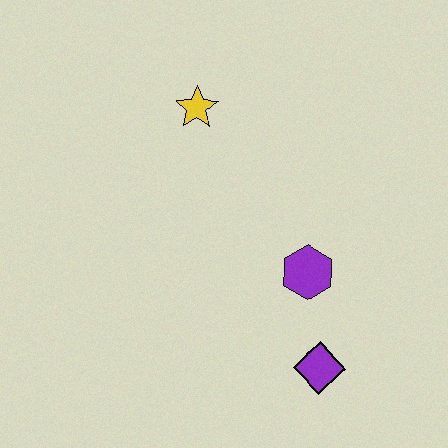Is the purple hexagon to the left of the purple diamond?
Yes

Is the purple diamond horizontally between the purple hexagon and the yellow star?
No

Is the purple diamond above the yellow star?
No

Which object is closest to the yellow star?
The purple hexagon is closest to the yellow star.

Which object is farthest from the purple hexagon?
The yellow star is farthest from the purple hexagon.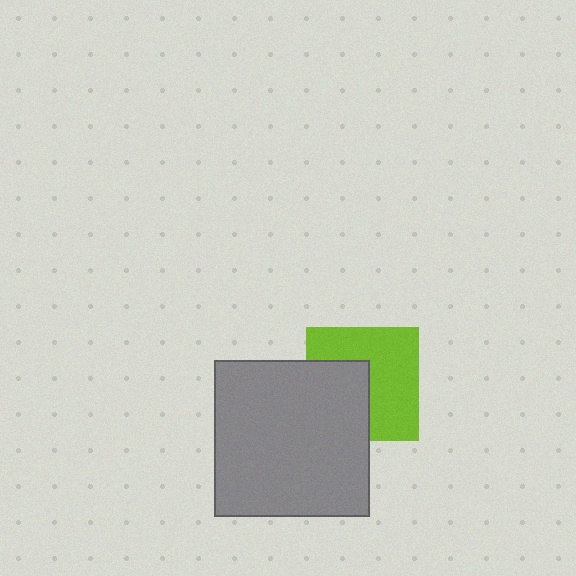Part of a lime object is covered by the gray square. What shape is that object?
It is a square.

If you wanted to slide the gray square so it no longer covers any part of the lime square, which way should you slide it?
Slide it left — that is the most direct way to separate the two shapes.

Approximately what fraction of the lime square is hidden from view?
Roughly 40% of the lime square is hidden behind the gray square.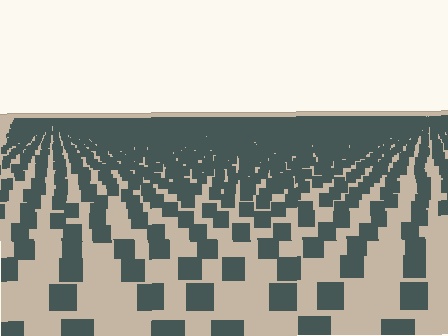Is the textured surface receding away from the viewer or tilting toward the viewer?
The surface is receding away from the viewer. Texture elements get smaller and denser toward the top.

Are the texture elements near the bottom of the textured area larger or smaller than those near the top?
Larger. Near the bottom, elements are closer to the viewer and appear at a bigger on-screen size.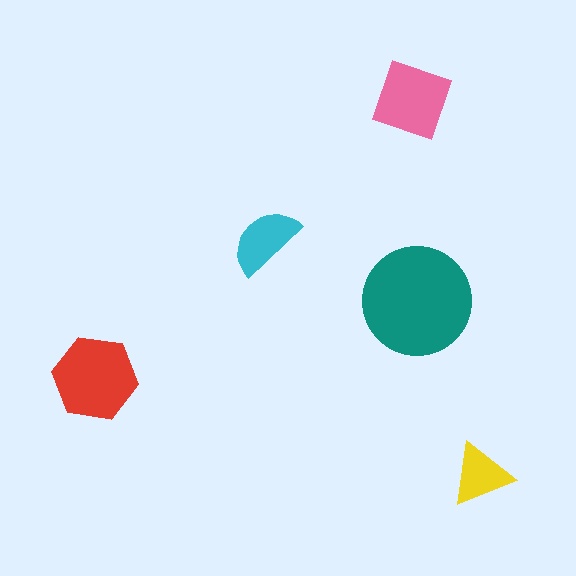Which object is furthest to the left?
The red hexagon is leftmost.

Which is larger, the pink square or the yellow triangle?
The pink square.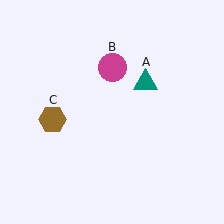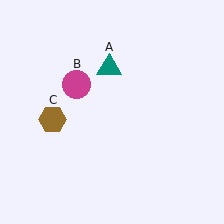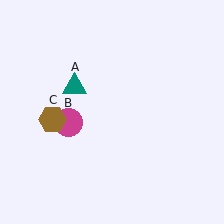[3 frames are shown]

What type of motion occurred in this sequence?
The teal triangle (object A), magenta circle (object B) rotated counterclockwise around the center of the scene.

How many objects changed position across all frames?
2 objects changed position: teal triangle (object A), magenta circle (object B).